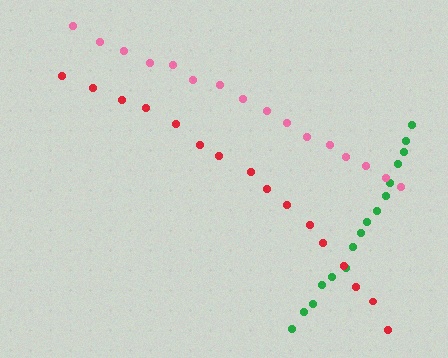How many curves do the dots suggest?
There are 3 distinct paths.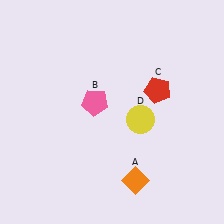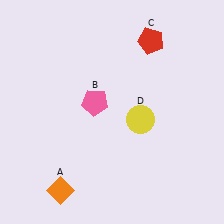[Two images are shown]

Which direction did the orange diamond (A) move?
The orange diamond (A) moved left.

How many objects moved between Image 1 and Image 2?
2 objects moved between the two images.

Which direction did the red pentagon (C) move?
The red pentagon (C) moved up.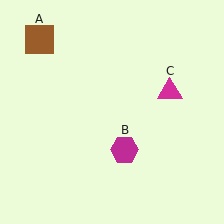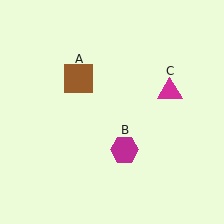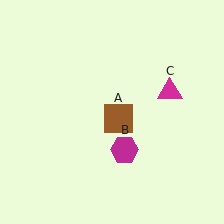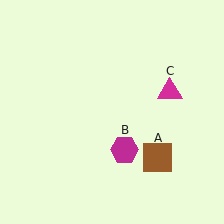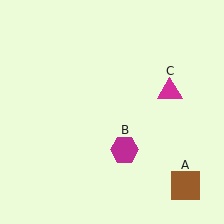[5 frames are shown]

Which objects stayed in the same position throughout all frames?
Magenta hexagon (object B) and magenta triangle (object C) remained stationary.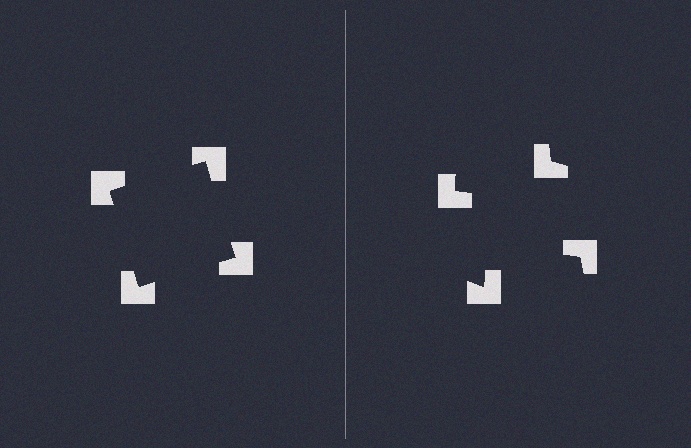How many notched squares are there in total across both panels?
8 — 4 on each side.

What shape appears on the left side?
An illusory square.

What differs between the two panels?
The notched squares are positioned identically on both sides; only the wedge orientations differ. On the left they align to a square; on the right they are misaligned.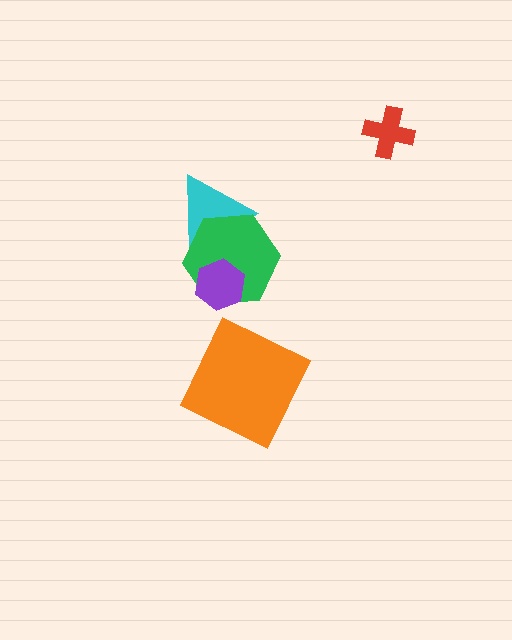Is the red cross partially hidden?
No, no other shape covers it.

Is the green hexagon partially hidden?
Yes, it is partially covered by another shape.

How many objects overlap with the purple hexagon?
1 object overlaps with the purple hexagon.